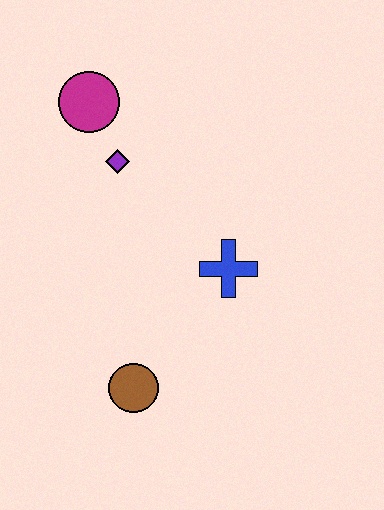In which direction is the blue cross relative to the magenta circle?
The blue cross is below the magenta circle.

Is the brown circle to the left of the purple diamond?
No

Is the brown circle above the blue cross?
No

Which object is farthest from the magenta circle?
The brown circle is farthest from the magenta circle.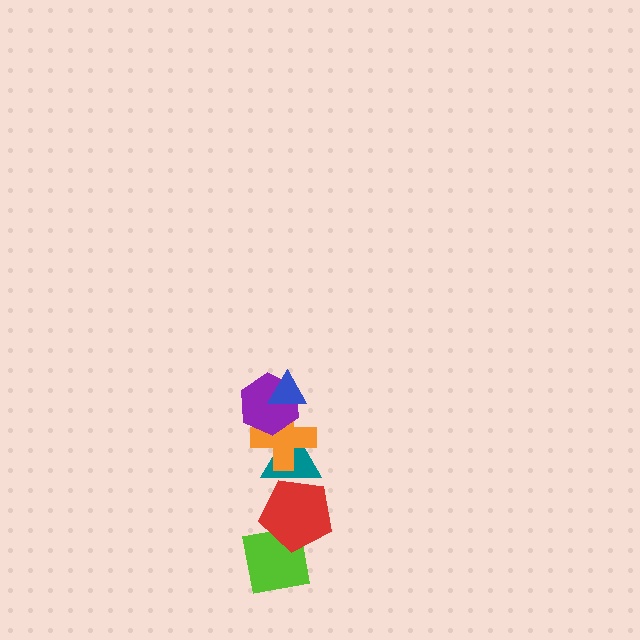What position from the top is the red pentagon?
The red pentagon is 5th from the top.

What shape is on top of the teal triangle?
The orange cross is on top of the teal triangle.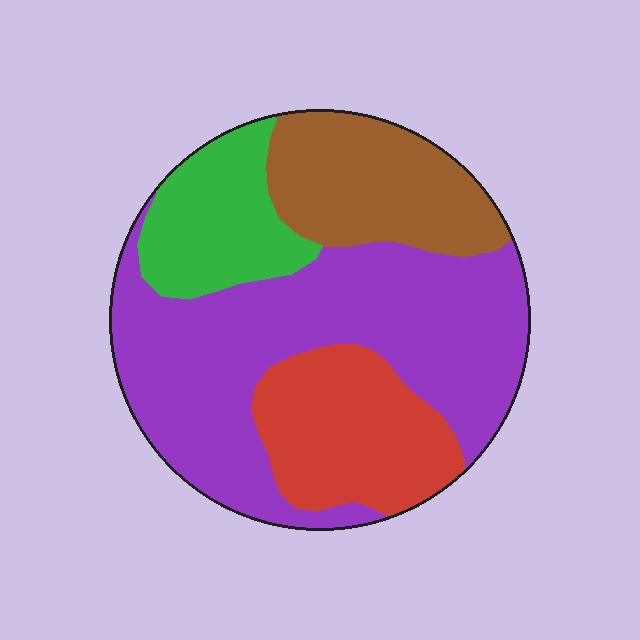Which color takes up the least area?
Green, at roughly 15%.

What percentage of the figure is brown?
Brown takes up about one fifth (1/5) of the figure.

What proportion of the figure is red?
Red takes up between a sixth and a third of the figure.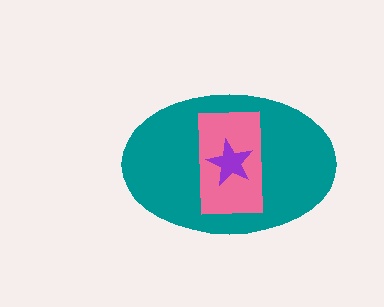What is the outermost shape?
The teal ellipse.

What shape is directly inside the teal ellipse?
The pink rectangle.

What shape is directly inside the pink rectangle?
The purple star.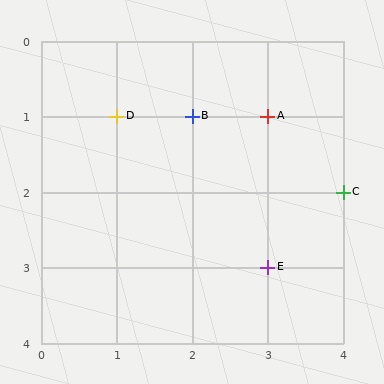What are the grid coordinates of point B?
Point B is at grid coordinates (2, 1).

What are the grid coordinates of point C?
Point C is at grid coordinates (4, 2).